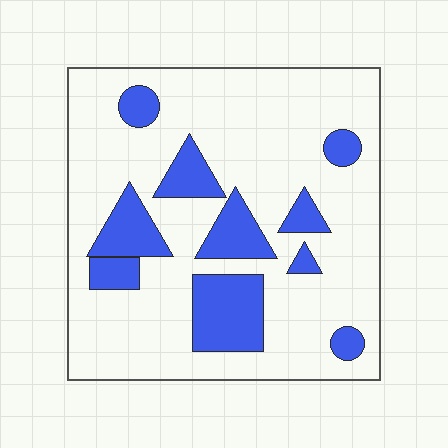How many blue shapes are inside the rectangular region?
10.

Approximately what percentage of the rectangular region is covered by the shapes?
Approximately 20%.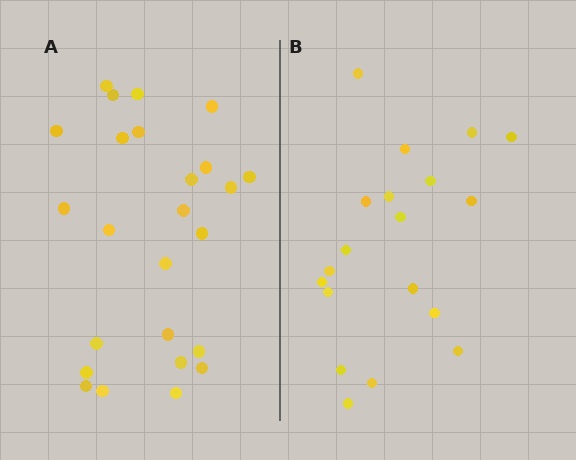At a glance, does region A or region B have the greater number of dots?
Region A (the left region) has more dots.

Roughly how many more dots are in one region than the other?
Region A has about 6 more dots than region B.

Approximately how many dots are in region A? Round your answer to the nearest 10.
About 20 dots. (The exact count is 25, which rounds to 20.)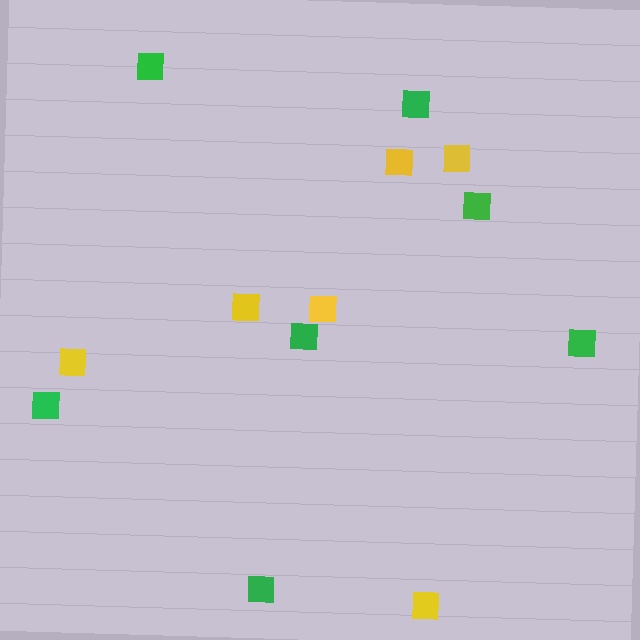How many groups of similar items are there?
There are 2 groups: one group of yellow squares (6) and one group of green squares (7).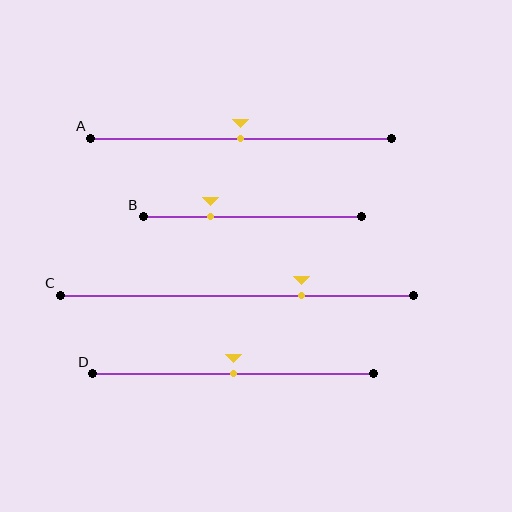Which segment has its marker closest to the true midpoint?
Segment A has its marker closest to the true midpoint.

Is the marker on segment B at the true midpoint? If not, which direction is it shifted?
No, the marker on segment B is shifted to the left by about 19% of the segment length.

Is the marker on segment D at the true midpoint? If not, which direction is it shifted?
Yes, the marker on segment D is at the true midpoint.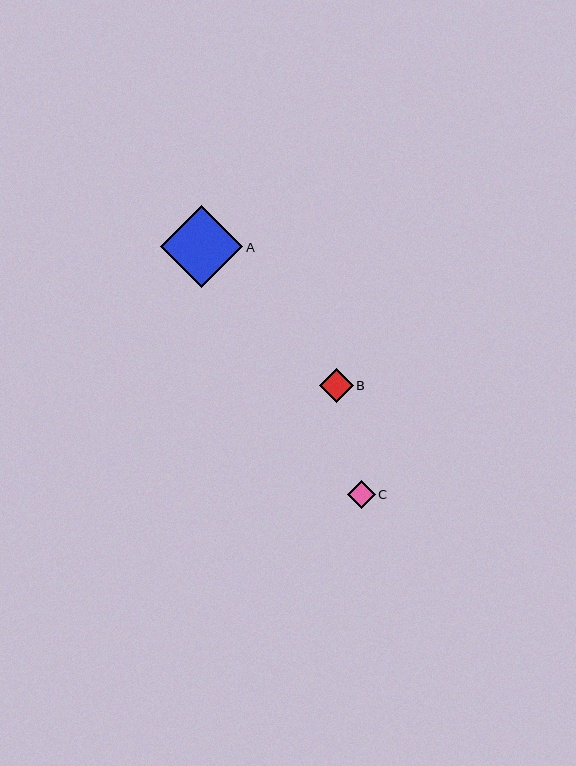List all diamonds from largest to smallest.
From largest to smallest: A, B, C.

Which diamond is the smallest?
Diamond C is the smallest with a size of approximately 27 pixels.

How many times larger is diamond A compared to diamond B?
Diamond A is approximately 2.4 times the size of diamond B.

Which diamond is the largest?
Diamond A is the largest with a size of approximately 82 pixels.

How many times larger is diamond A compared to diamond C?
Diamond A is approximately 3.0 times the size of diamond C.